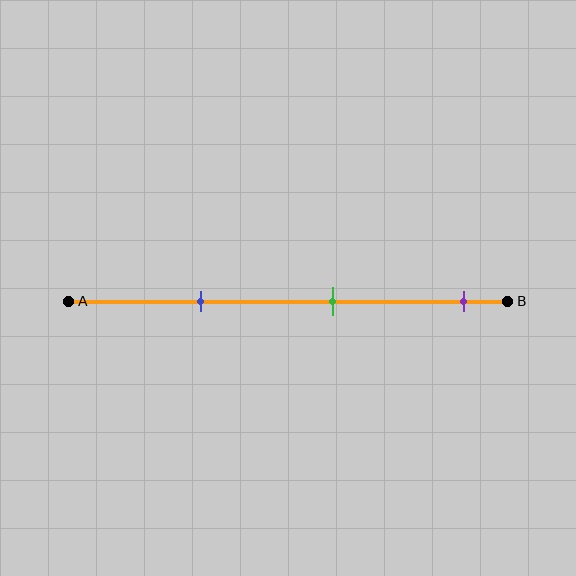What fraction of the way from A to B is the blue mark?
The blue mark is approximately 30% (0.3) of the way from A to B.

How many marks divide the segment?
There are 3 marks dividing the segment.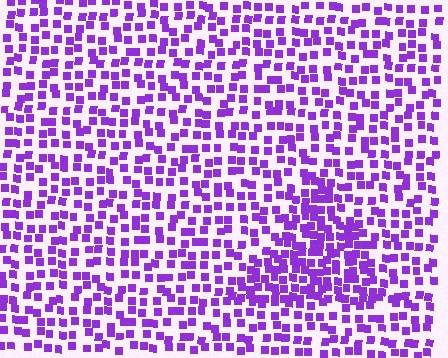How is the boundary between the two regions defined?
The boundary is defined by a change in element density (approximately 1.8x ratio). All elements are the same color, size, and shape.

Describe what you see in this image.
The image contains small purple elements arranged at two different densities. A triangle-shaped region is visible where the elements are more densely packed than the surrounding area.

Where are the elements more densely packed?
The elements are more densely packed inside the triangle boundary.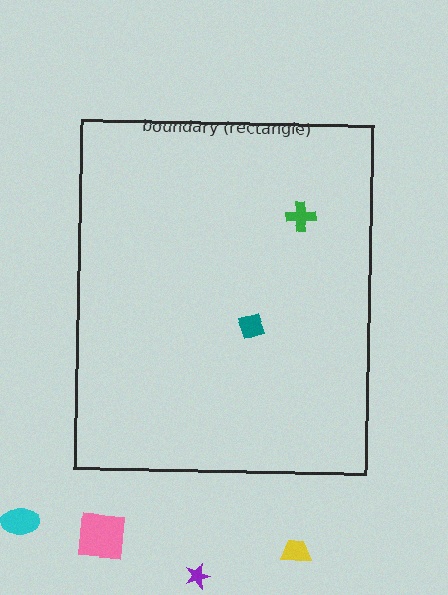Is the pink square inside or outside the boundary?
Outside.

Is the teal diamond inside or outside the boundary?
Inside.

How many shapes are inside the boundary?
2 inside, 4 outside.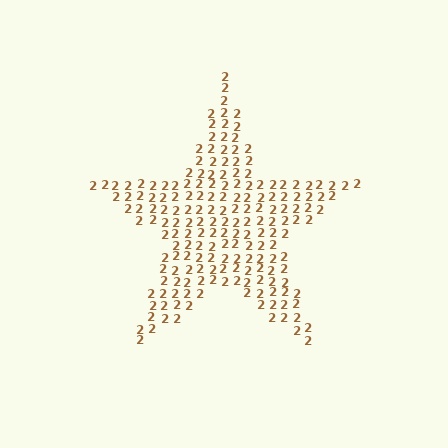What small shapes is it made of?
It is made of small digit 2's.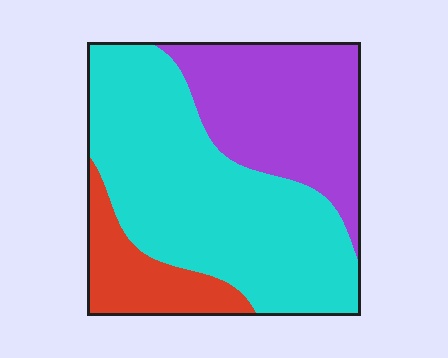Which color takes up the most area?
Cyan, at roughly 55%.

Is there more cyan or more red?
Cyan.